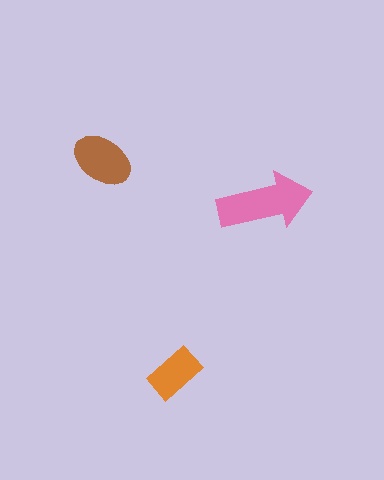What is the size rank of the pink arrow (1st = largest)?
1st.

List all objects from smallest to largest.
The orange rectangle, the brown ellipse, the pink arrow.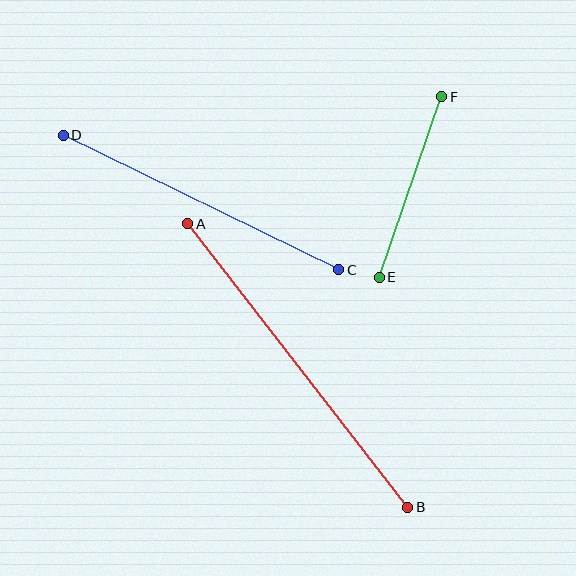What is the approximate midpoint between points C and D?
The midpoint is at approximately (201, 202) pixels.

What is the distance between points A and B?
The distance is approximately 359 pixels.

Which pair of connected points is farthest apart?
Points A and B are farthest apart.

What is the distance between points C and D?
The distance is approximately 306 pixels.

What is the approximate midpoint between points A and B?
The midpoint is at approximately (298, 365) pixels.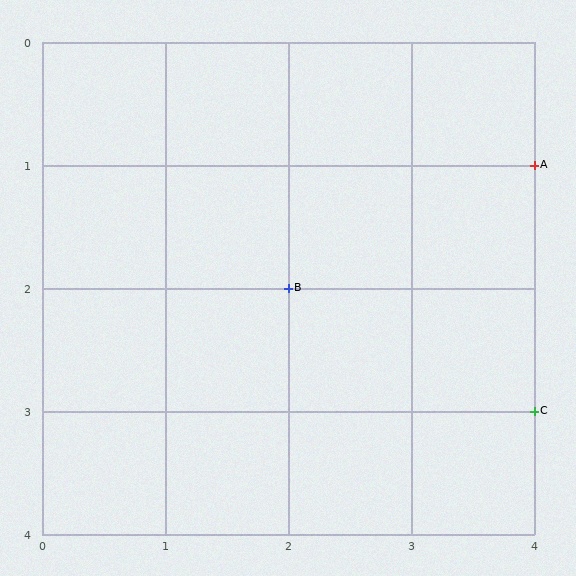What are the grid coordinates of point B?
Point B is at grid coordinates (2, 2).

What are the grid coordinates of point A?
Point A is at grid coordinates (4, 1).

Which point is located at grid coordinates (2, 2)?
Point B is at (2, 2).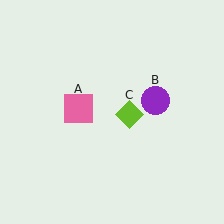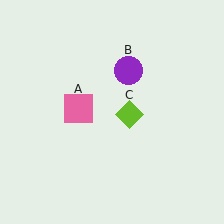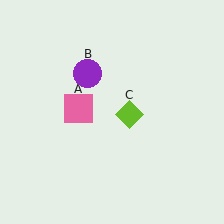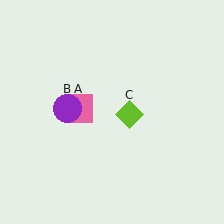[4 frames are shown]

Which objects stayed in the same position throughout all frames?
Pink square (object A) and lime diamond (object C) remained stationary.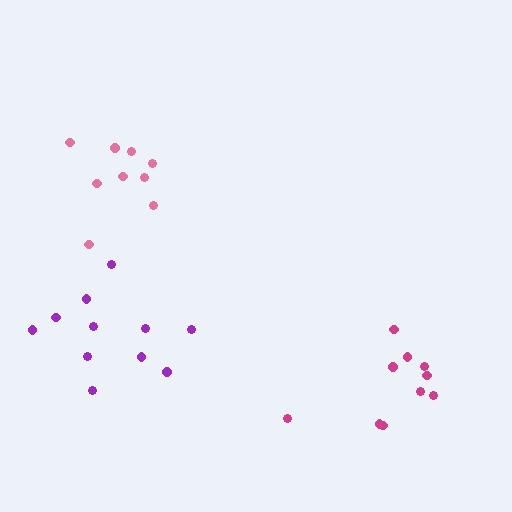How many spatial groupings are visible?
There are 3 spatial groupings.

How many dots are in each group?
Group 1: 11 dots, Group 2: 9 dots, Group 3: 10 dots (30 total).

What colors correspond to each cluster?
The clusters are colored: purple, pink, magenta.